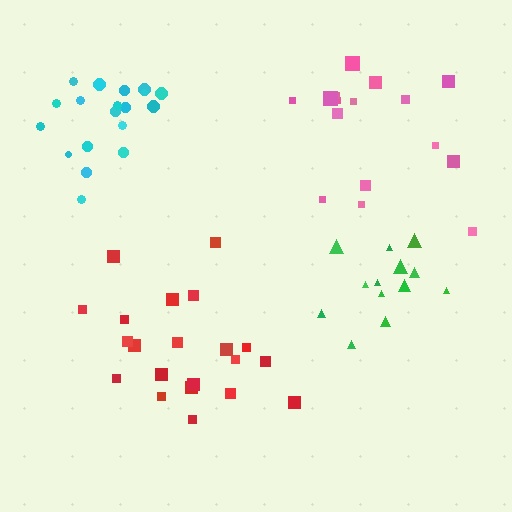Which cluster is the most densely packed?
Green.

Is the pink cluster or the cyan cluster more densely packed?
Cyan.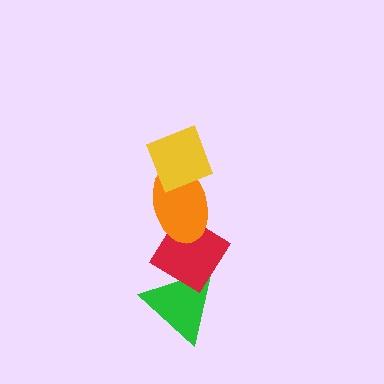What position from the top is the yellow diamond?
The yellow diamond is 1st from the top.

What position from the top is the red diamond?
The red diamond is 3rd from the top.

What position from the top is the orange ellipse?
The orange ellipse is 2nd from the top.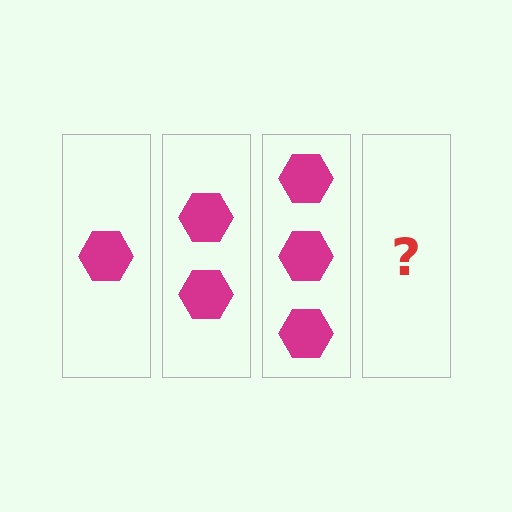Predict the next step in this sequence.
The next step is 4 hexagons.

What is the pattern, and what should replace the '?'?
The pattern is that each step adds one more hexagon. The '?' should be 4 hexagons.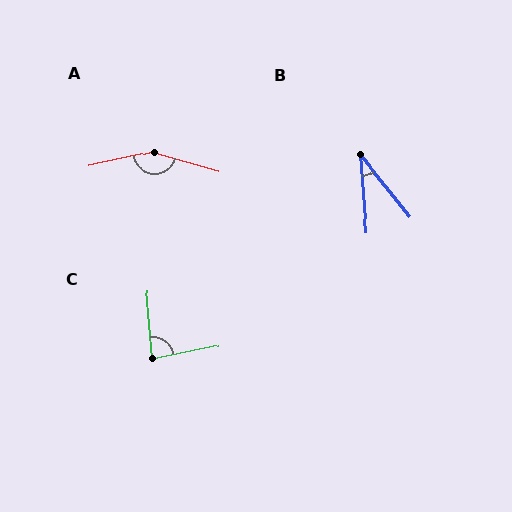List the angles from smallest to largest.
B (34°), C (83°), A (152°).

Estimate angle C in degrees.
Approximately 83 degrees.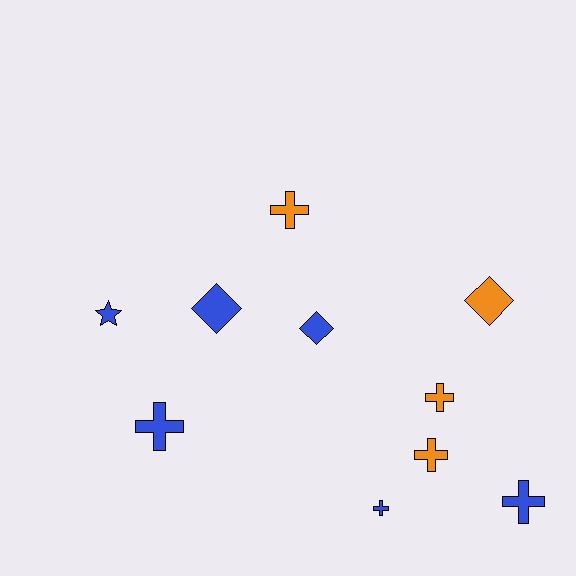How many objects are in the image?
There are 10 objects.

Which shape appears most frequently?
Cross, with 6 objects.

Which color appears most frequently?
Blue, with 6 objects.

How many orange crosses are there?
There are 3 orange crosses.